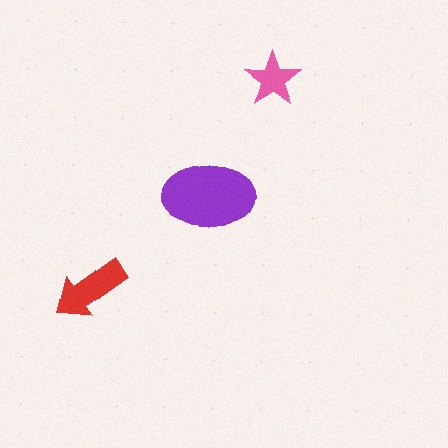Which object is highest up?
The pink star is topmost.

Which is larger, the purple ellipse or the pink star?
The purple ellipse.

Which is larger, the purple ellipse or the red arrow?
The purple ellipse.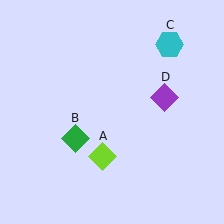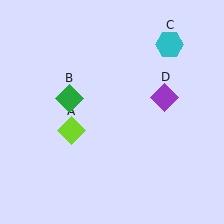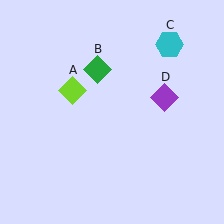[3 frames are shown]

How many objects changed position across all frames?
2 objects changed position: lime diamond (object A), green diamond (object B).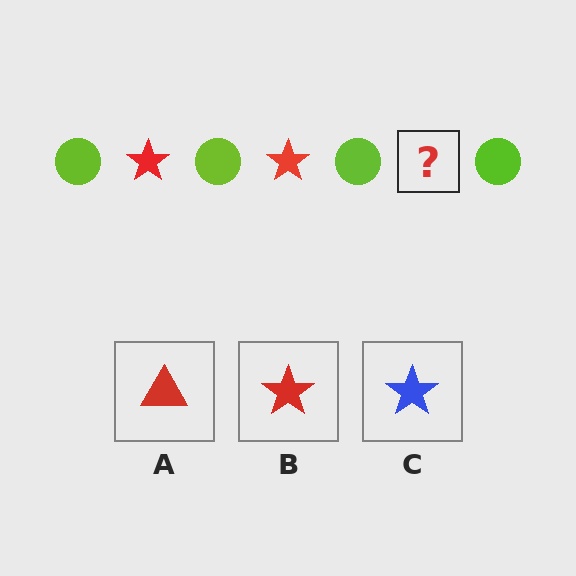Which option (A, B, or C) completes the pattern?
B.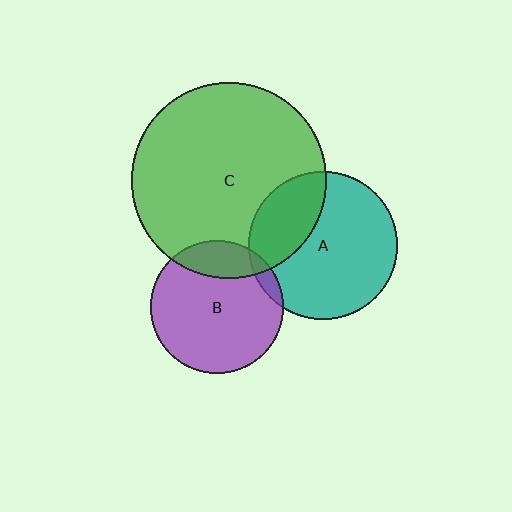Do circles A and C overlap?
Yes.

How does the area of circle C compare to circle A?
Approximately 1.7 times.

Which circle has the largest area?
Circle C (green).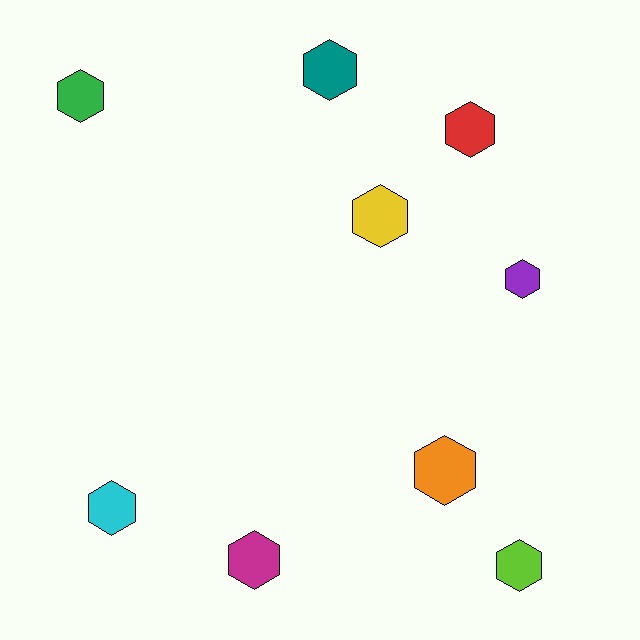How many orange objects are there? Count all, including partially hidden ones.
There is 1 orange object.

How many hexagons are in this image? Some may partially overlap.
There are 9 hexagons.